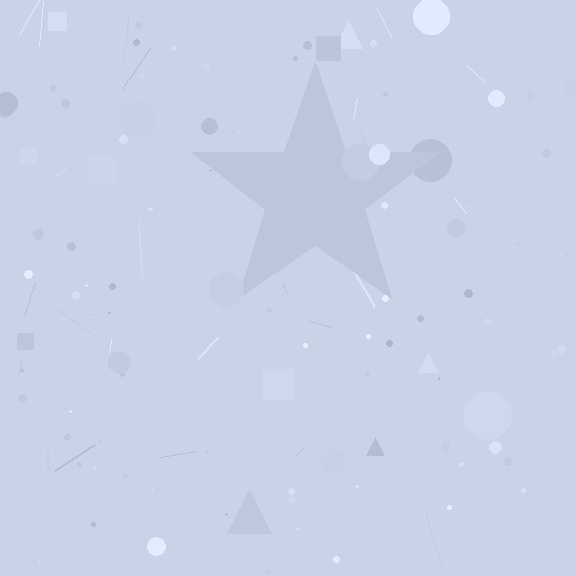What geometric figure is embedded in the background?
A star is embedded in the background.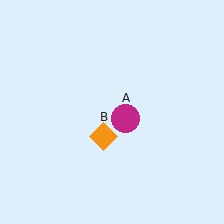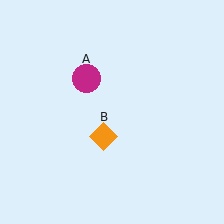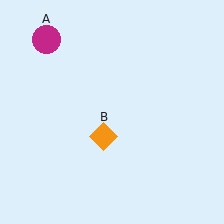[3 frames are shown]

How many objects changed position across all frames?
1 object changed position: magenta circle (object A).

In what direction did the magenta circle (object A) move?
The magenta circle (object A) moved up and to the left.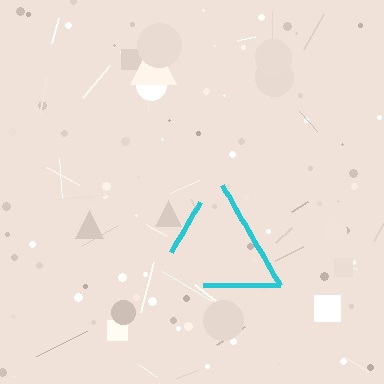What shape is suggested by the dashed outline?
The dashed outline suggests a triangle.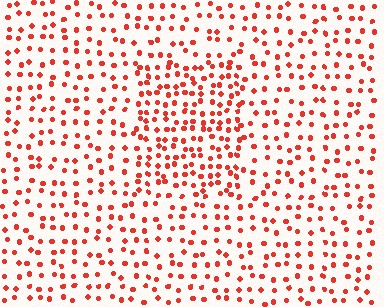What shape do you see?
I see a rectangle.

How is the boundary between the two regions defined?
The boundary is defined by a change in element density (approximately 1.7x ratio). All elements are the same color, size, and shape.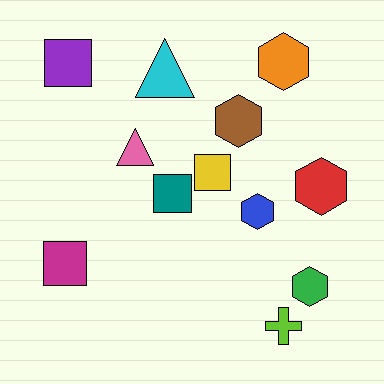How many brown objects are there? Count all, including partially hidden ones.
There is 1 brown object.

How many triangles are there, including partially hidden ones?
There are 2 triangles.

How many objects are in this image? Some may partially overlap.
There are 12 objects.